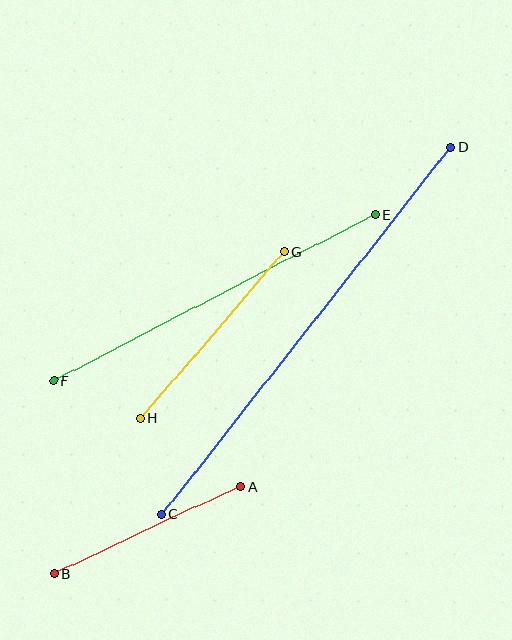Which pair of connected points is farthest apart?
Points C and D are farthest apart.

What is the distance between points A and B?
The distance is approximately 206 pixels.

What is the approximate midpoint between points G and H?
The midpoint is at approximately (212, 335) pixels.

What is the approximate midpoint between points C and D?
The midpoint is at approximately (306, 331) pixels.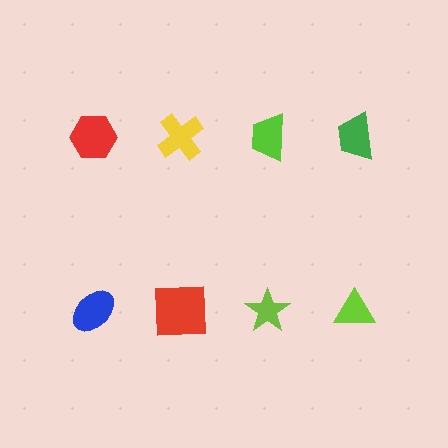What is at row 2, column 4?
A lime triangle.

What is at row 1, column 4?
A green trapezoid.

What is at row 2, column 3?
A lime star.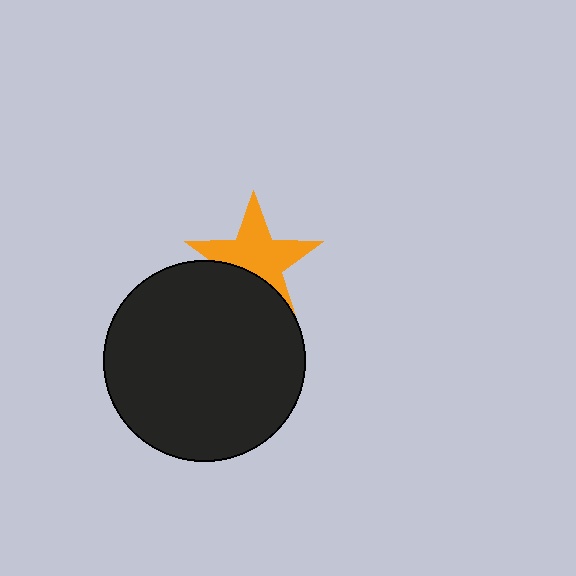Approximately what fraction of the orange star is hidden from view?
Roughly 33% of the orange star is hidden behind the black circle.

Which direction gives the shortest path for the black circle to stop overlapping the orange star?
Moving down gives the shortest separation.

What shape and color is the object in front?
The object in front is a black circle.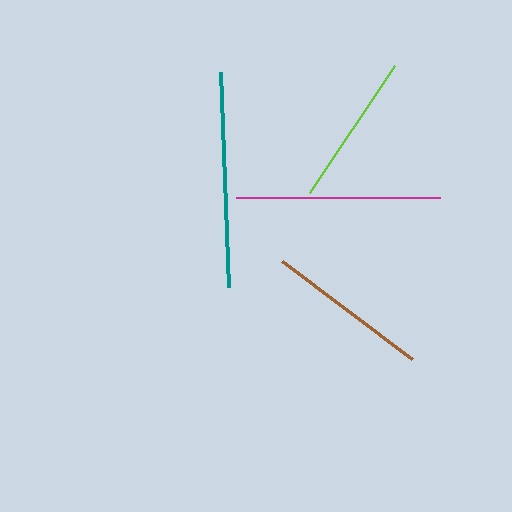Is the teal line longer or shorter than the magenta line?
The teal line is longer than the magenta line.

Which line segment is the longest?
The teal line is the longest at approximately 215 pixels.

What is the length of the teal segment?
The teal segment is approximately 215 pixels long.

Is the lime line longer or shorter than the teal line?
The teal line is longer than the lime line.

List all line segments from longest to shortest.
From longest to shortest: teal, magenta, brown, lime.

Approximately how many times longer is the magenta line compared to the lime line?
The magenta line is approximately 1.3 times the length of the lime line.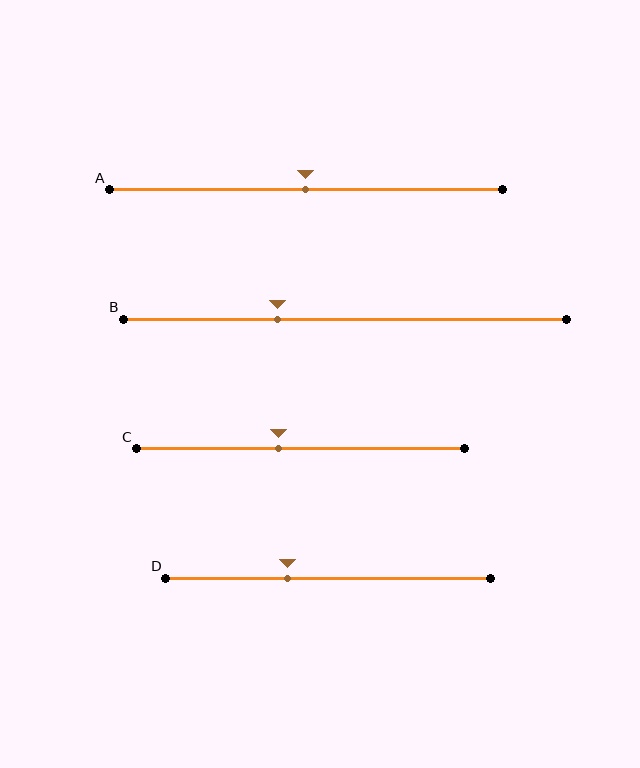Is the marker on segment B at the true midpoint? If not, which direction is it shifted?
No, the marker on segment B is shifted to the left by about 15% of the segment length.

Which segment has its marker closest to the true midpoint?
Segment A has its marker closest to the true midpoint.